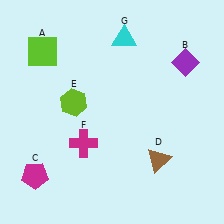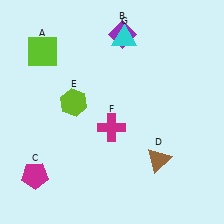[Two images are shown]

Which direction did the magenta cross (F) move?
The magenta cross (F) moved right.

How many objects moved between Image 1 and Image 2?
2 objects moved between the two images.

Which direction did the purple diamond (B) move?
The purple diamond (B) moved left.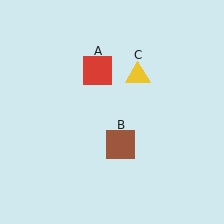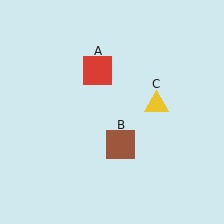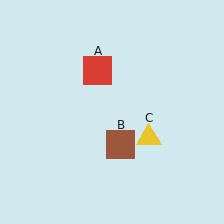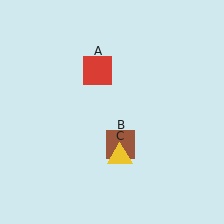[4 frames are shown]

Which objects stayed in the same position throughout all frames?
Red square (object A) and brown square (object B) remained stationary.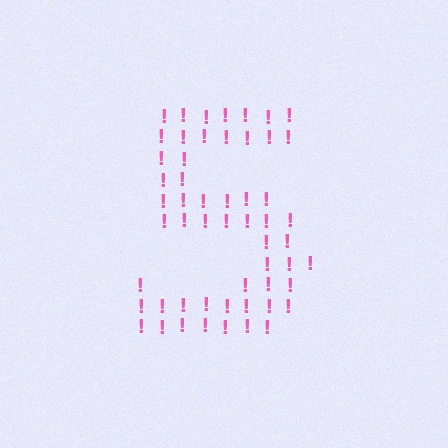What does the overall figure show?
The overall figure shows the digit 5.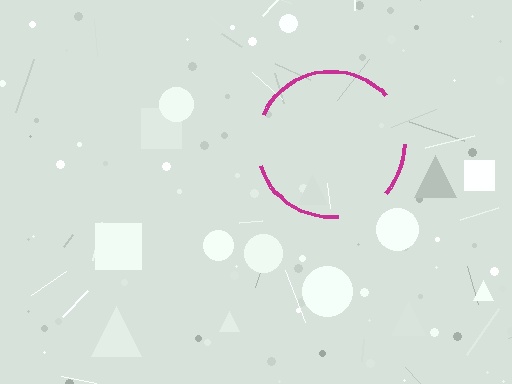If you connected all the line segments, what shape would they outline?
They would outline a circle.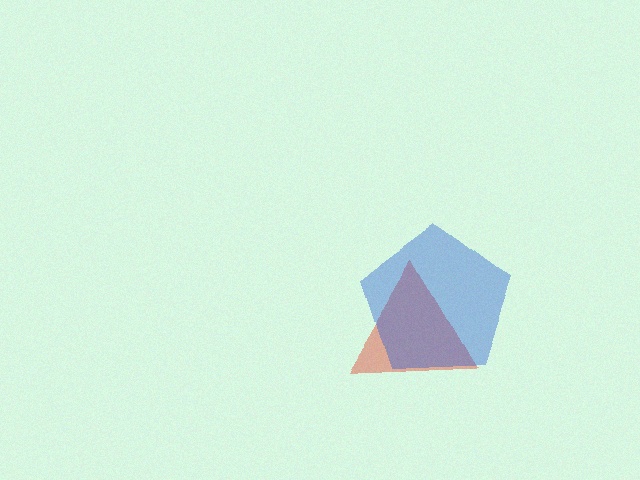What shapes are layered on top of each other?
The layered shapes are: a red triangle, a blue pentagon.